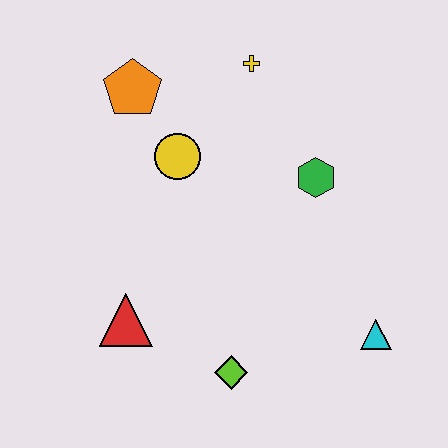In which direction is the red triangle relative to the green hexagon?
The red triangle is to the left of the green hexagon.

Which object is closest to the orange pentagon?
The yellow circle is closest to the orange pentagon.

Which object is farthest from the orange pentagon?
The cyan triangle is farthest from the orange pentagon.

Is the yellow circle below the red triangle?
No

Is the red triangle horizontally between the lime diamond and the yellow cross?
No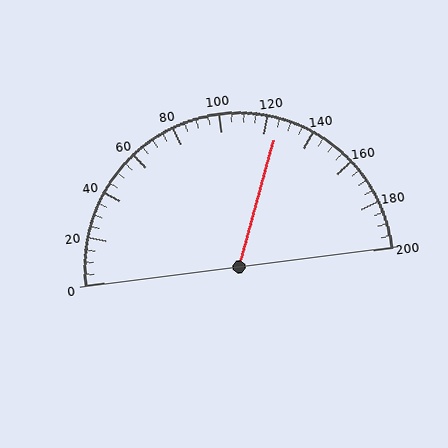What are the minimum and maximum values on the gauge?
The gauge ranges from 0 to 200.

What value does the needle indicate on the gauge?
The needle indicates approximately 125.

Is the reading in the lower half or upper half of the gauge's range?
The reading is in the upper half of the range (0 to 200).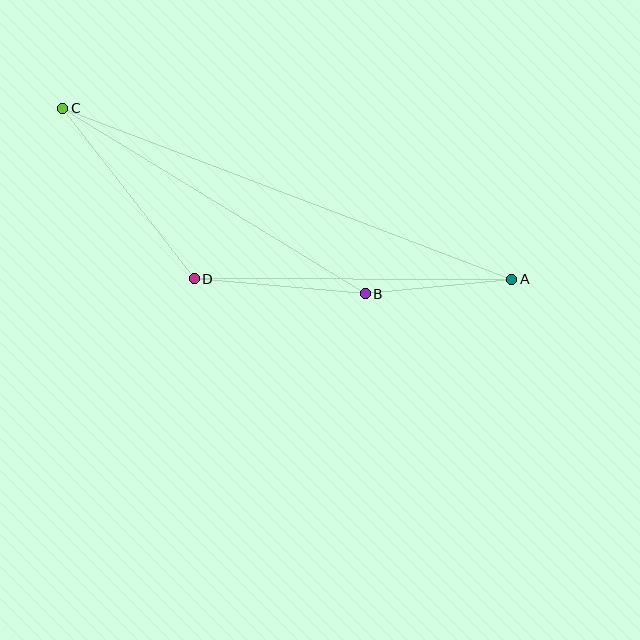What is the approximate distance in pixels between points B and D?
The distance between B and D is approximately 172 pixels.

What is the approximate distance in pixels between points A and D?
The distance between A and D is approximately 317 pixels.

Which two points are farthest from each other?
Points A and C are farthest from each other.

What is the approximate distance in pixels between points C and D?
The distance between C and D is approximately 216 pixels.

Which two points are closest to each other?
Points A and B are closest to each other.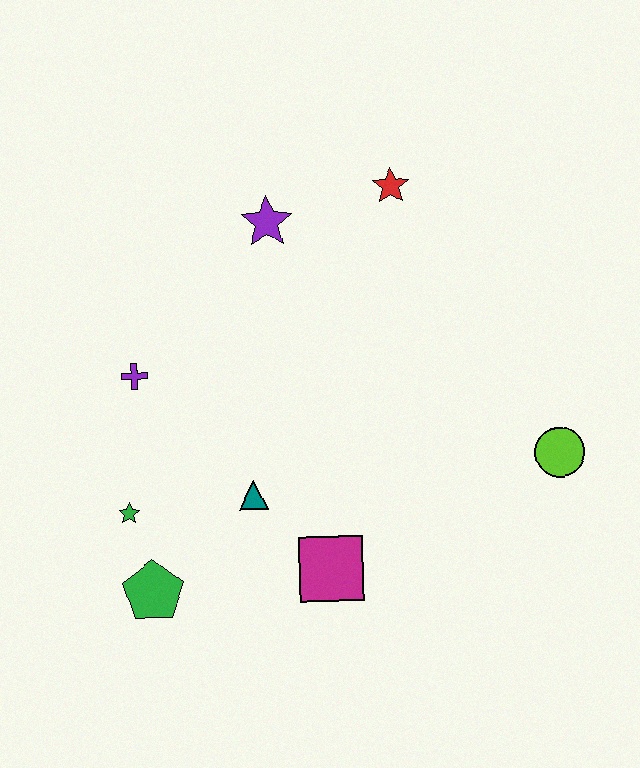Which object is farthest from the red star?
The green pentagon is farthest from the red star.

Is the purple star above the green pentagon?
Yes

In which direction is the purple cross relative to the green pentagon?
The purple cross is above the green pentagon.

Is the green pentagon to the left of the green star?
No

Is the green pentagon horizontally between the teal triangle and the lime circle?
No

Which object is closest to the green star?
The green pentagon is closest to the green star.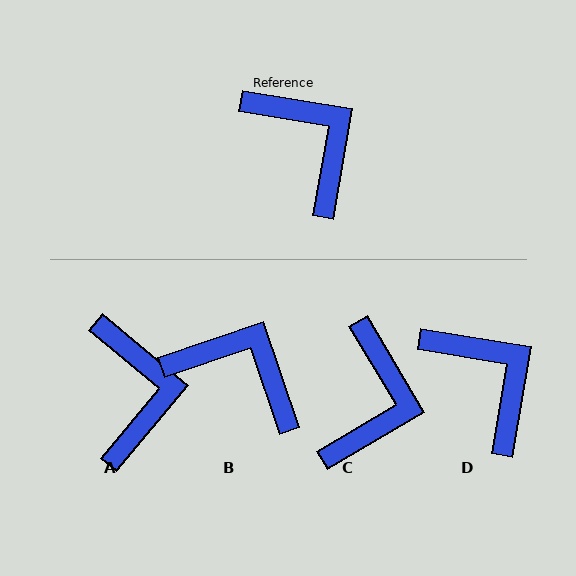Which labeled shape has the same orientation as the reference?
D.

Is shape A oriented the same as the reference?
No, it is off by about 30 degrees.